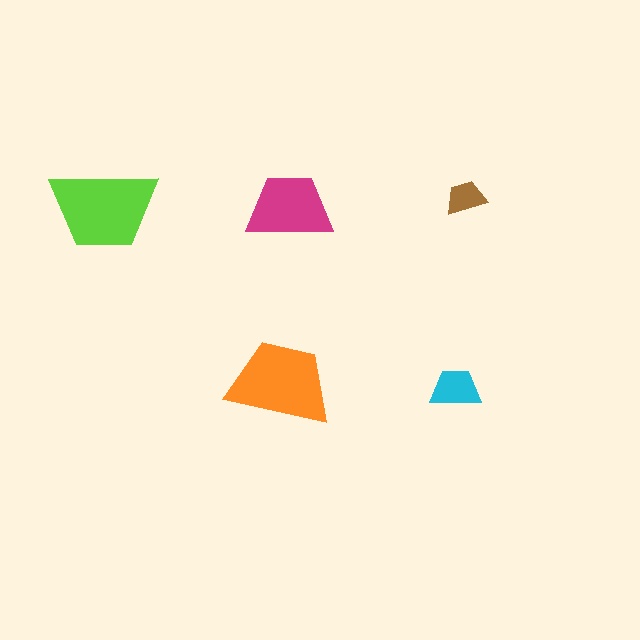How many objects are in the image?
There are 5 objects in the image.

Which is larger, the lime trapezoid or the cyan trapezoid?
The lime one.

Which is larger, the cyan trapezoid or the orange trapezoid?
The orange one.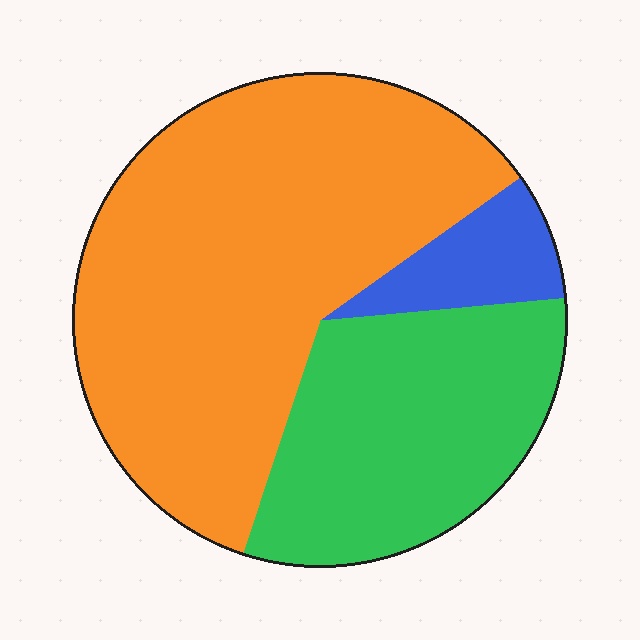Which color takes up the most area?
Orange, at roughly 60%.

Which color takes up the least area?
Blue, at roughly 10%.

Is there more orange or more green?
Orange.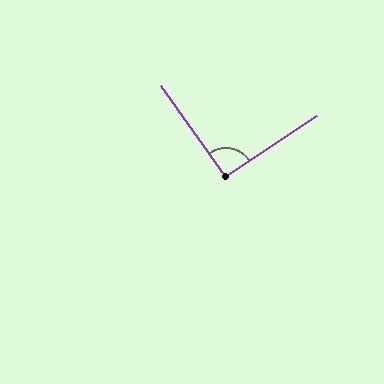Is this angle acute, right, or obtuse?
It is approximately a right angle.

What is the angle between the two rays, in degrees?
Approximately 92 degrees.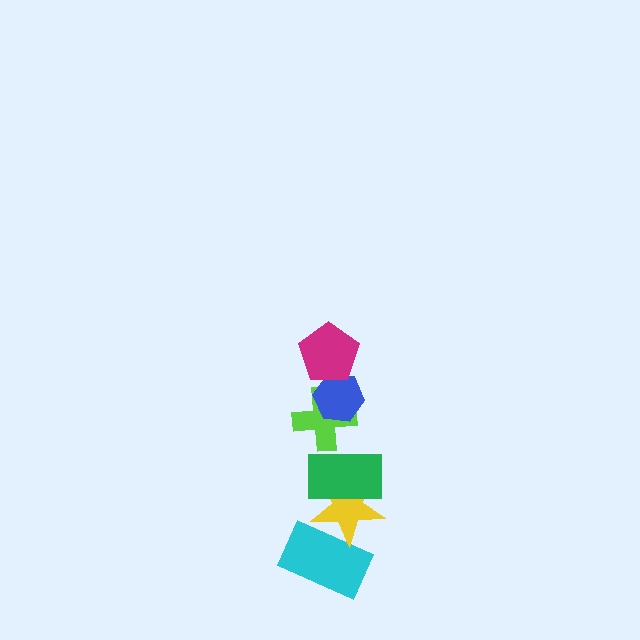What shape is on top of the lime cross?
The blue hexagon is on top of the lime cross.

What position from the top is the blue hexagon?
The blue hexagon is 2nd from the top.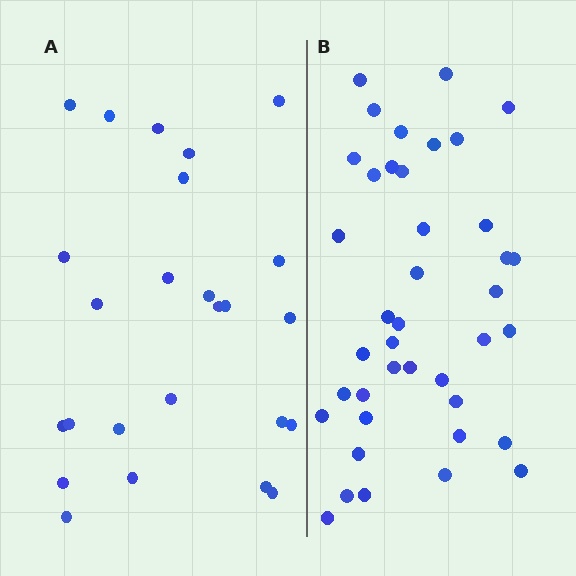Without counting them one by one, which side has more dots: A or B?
Region B (the right region) has more dots.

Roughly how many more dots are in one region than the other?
Region B has approximately 15 more dots than region A.